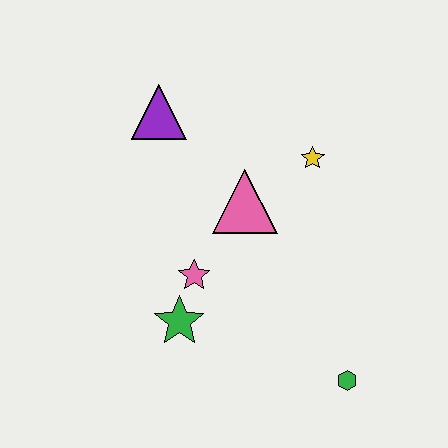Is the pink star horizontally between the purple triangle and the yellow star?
Yes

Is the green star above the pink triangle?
No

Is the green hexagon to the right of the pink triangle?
Yes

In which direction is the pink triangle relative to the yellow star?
The pink triangle is to the left of the yellow star.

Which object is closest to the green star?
The pink star is closest to the green star.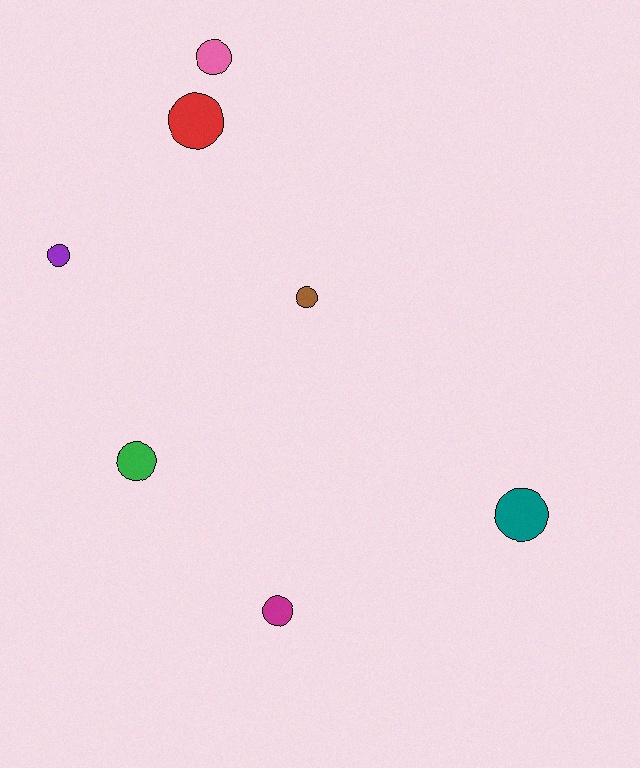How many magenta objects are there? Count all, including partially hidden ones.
There is 1 magenta object.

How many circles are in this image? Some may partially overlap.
There are 7 circles.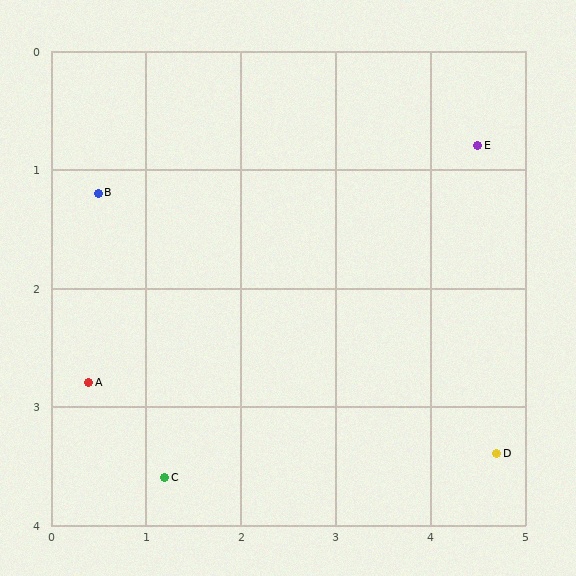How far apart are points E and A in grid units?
Points E and A are about 4.6 grid units apart.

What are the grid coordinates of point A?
Point A is at approximately (0.4, 2.8).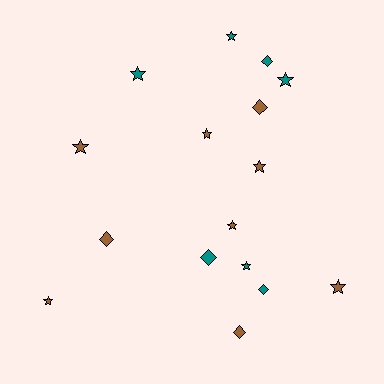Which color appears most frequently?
Brown, with 9 objects.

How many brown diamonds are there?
There are 3 brown diamonds.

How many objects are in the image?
There are 16 objects.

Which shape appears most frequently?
Star, with 10 objects.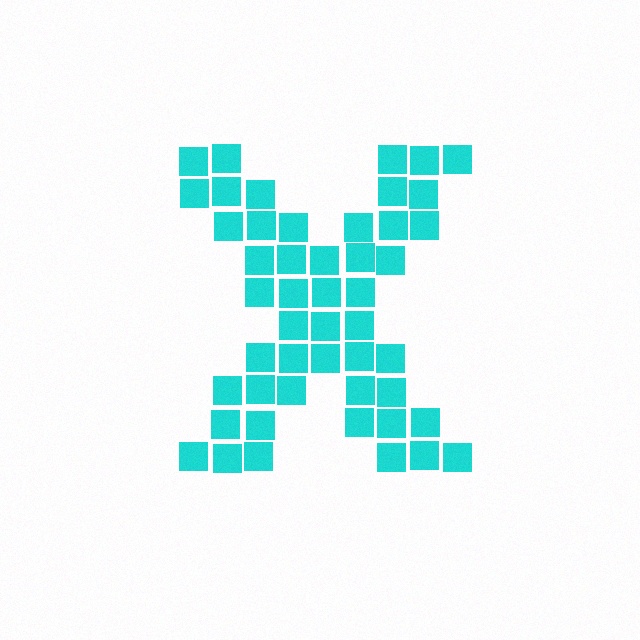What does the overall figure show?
The overall figure shows the letter X.